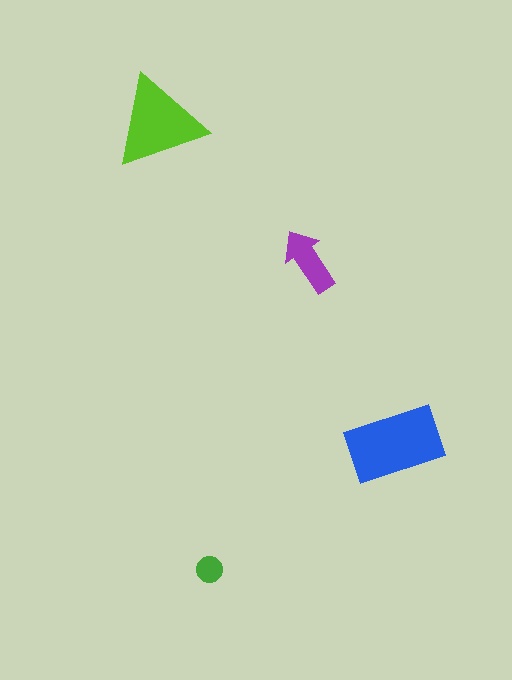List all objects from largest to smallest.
The blue rectangle, the lime triangle, the purple arrow, the green circle.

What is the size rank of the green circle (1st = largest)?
4th.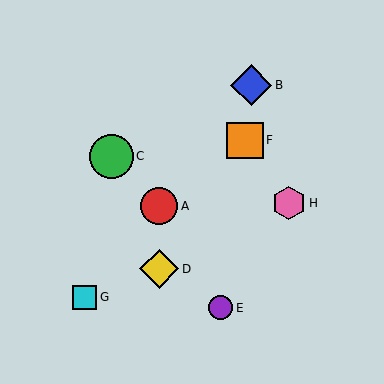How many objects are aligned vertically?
2 objects (A, D) are aligned vertically.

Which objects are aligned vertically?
Objects A, D are aligned vertically.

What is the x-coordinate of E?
Object E is at x≈221.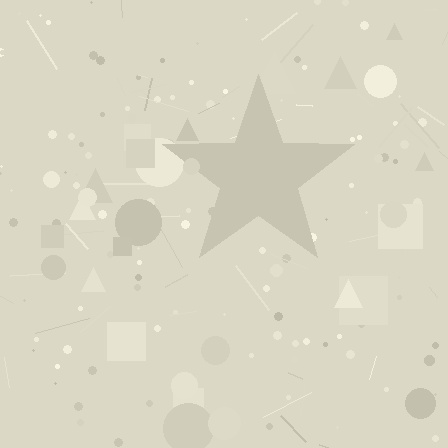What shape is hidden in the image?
A star is hidden in the image.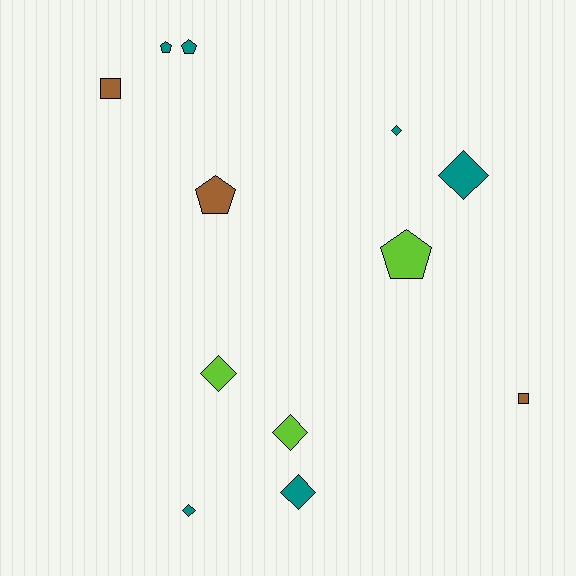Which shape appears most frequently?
Diamond, with 6 objects.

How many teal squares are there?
There are no teal squares.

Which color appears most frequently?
Teal, with 6 objects.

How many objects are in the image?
There are 12 objects.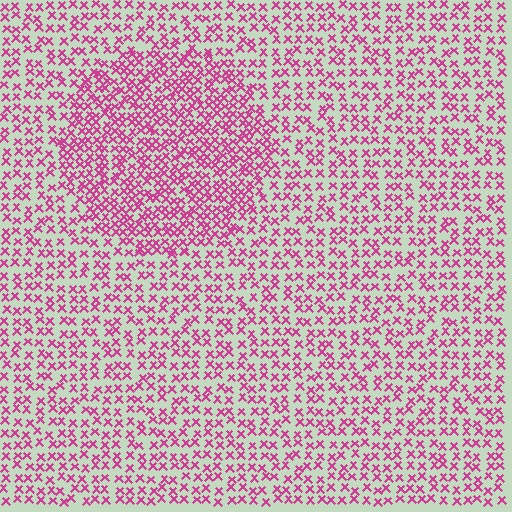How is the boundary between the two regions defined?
The boundary is defined by a change in element density (approximately 1.8x ratio). All elements are the same color, size, and shape.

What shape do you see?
I see a circle.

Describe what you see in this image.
The image contains small magenta elements arranged at two different densities. A circle-shaped region is visible where the elements are more densely packed than the surrounding area.